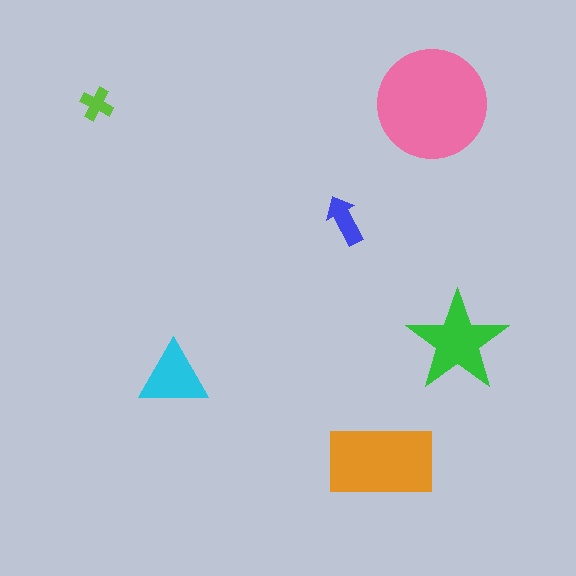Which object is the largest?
The pink circle.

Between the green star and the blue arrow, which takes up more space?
The green star.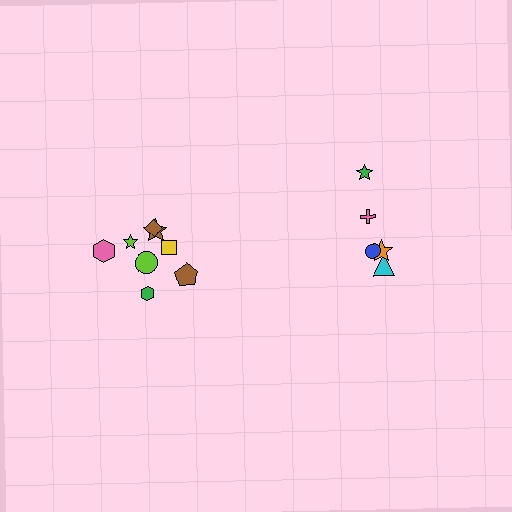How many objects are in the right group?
There are 5 objects.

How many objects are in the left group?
There are 8 objects.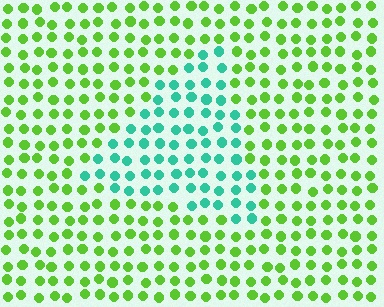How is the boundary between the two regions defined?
The boundary is defined purely by a slight shift in hue (about 61 degrees). Spacing, size, and orientation are identical on both sides.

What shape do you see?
I see a triangle.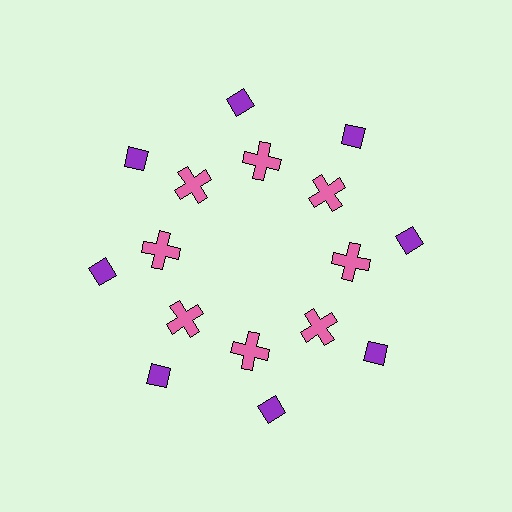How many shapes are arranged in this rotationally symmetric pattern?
There are 16 shapes, arranged in 8 groups of 2.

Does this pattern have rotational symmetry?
Yes, this pattern has 8-fold rotational symmetry. It looks the same after rotating 45 degrees around the center.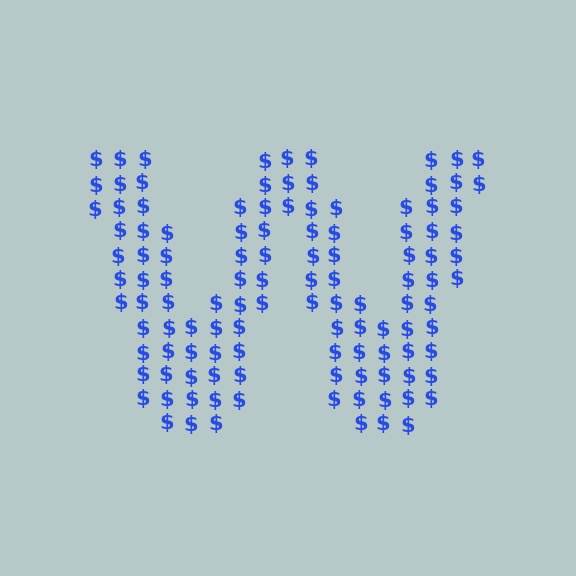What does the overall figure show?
The overall figure shows the letter W.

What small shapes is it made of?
It is made of small dollar signs.